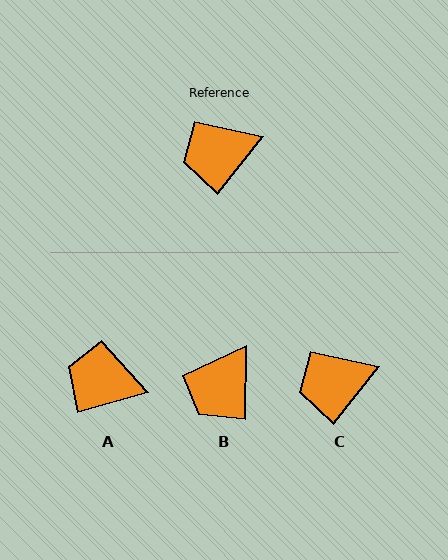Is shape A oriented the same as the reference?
No, it is off by about 36 degrees.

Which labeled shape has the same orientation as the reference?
C.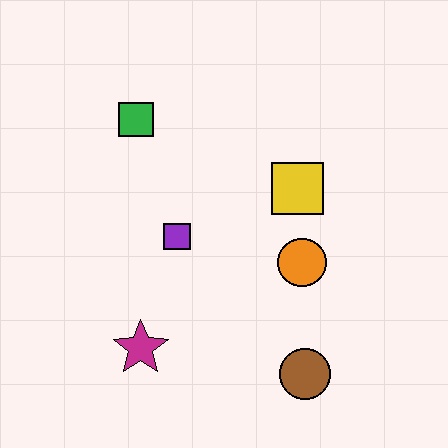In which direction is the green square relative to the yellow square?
The green square is to the left of the yellow square.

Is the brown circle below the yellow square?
Yes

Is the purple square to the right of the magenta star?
Yes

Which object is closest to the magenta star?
The purple square is closest to the magenta star.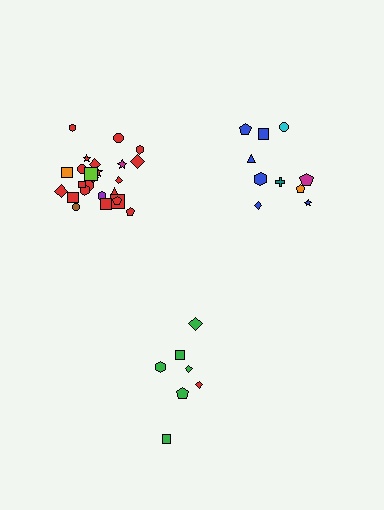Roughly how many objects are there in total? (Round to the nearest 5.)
Roughly 40 objects in total.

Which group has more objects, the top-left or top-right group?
The top-left group.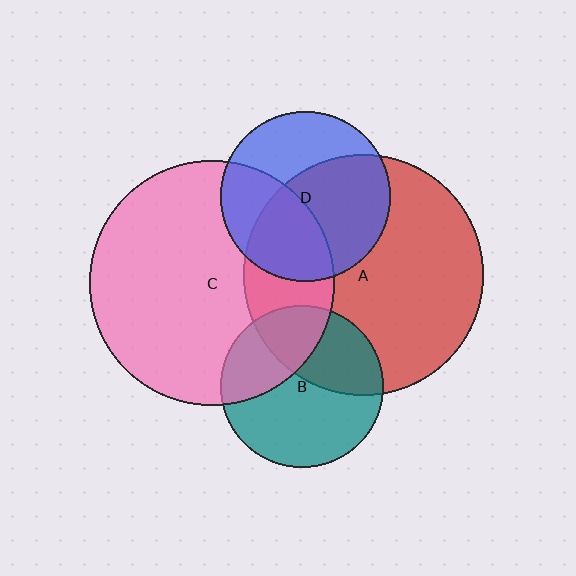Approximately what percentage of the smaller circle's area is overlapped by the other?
Approximately 40%.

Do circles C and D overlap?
Yes.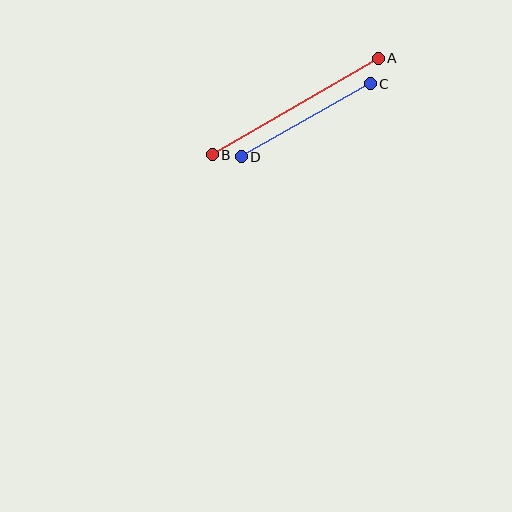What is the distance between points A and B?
The distance is approximately 192 pixels.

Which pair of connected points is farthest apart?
Points A and B are farthest apart.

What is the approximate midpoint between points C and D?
The midpoint is at approximately (306, 120) pixels.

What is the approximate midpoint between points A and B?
The midpoint is at approximately (295, 107) pixels.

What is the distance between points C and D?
The distance is approximately 148 pixels.